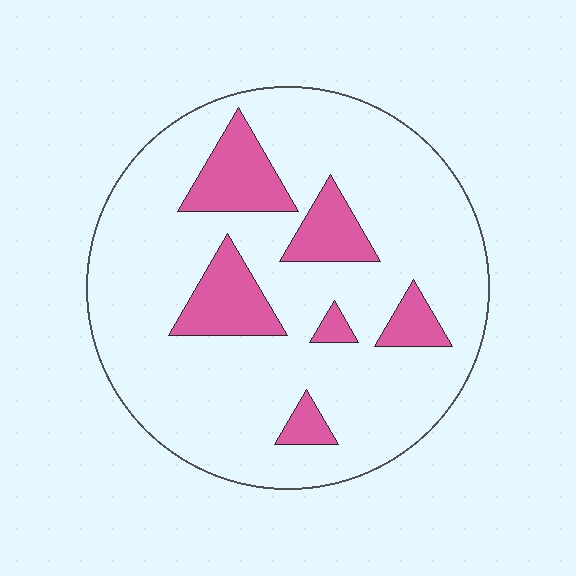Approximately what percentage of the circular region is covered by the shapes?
Approximately 20%.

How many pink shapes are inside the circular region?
6.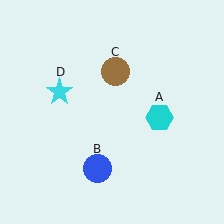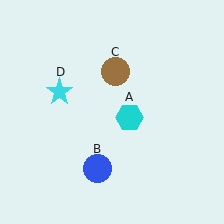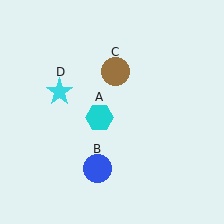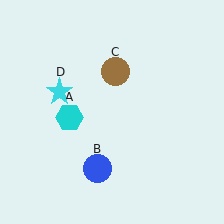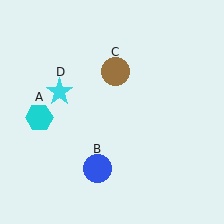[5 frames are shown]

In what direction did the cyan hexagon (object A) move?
The cyan hexagon (object A) moved left.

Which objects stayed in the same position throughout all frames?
Blue circle (object B) and brown circle (object C) and cyan star (object D) remained stationary.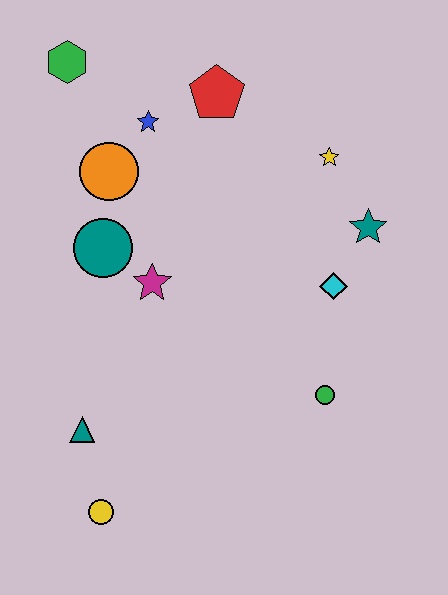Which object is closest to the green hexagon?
The blue star is closest to the green hexagon.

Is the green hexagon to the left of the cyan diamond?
Yes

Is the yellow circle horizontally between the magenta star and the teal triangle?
Yes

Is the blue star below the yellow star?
No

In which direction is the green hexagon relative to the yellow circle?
The green hexagon is above the yellow circle.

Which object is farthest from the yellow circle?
The green hexagon is farthest from the yellow circle.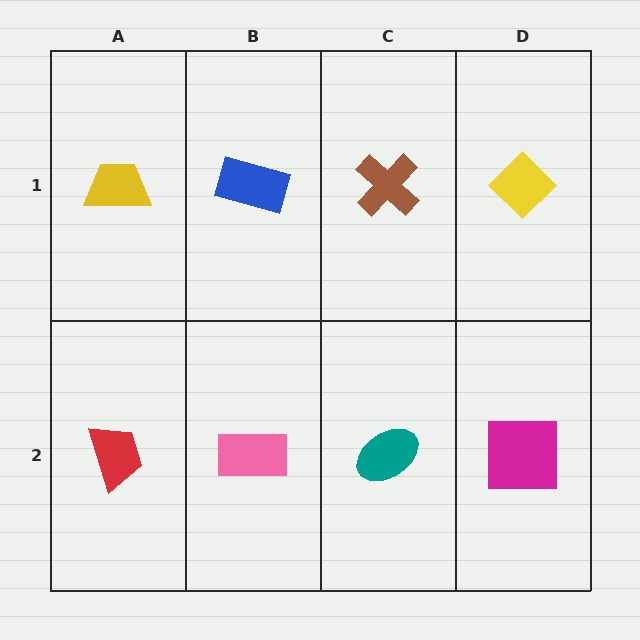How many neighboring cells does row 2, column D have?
2.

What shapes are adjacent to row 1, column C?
A teal ellipse (row 2, column C), a blue rectangle (row 1, column B), a yellow diamond (row 1, column D).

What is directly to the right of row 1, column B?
A brown cross.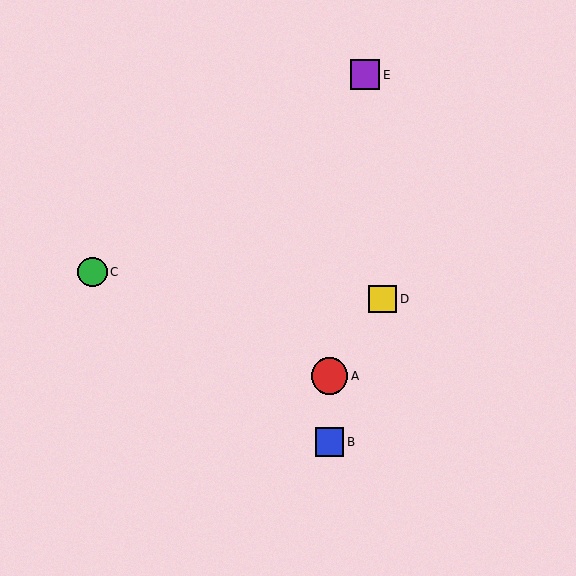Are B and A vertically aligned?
Yes, both are at x≈330.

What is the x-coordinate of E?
Object E is at x≈365.